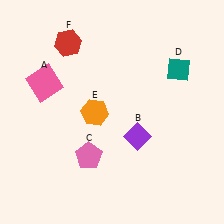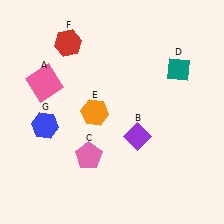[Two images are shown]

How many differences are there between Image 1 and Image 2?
There is 1 difference between the two images.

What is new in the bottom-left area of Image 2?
A blue hexagon (G) was added in the bottom-left area of Image 2.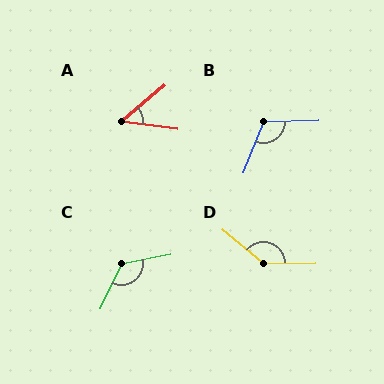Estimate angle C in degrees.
Approximately 127 degrees.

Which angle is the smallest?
A, at approximately 47 degrees.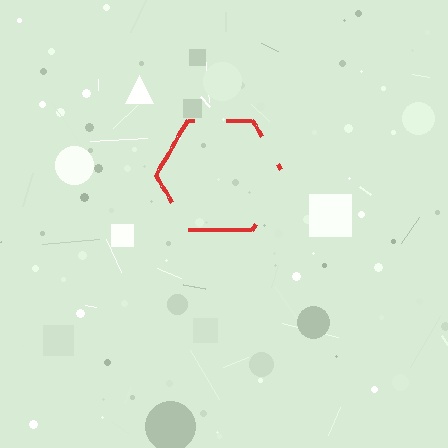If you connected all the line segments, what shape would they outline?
They would outline a hexagon.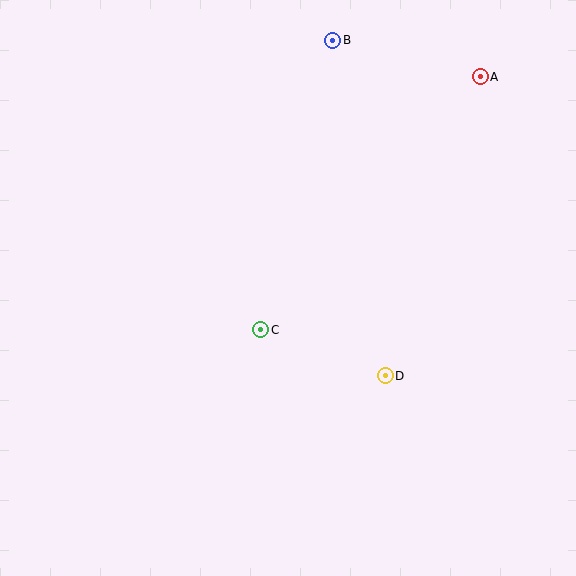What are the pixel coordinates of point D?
Point D is at (385, 376).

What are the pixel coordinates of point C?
Point C is at (261, 330).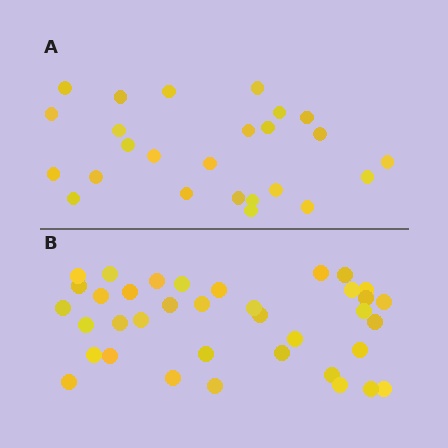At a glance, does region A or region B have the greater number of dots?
Region B (the bottom region) has more dots.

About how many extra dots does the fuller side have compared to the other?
Region B has roughly 12 or so more dots than region A.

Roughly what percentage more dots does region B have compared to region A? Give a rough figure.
About 50% more.